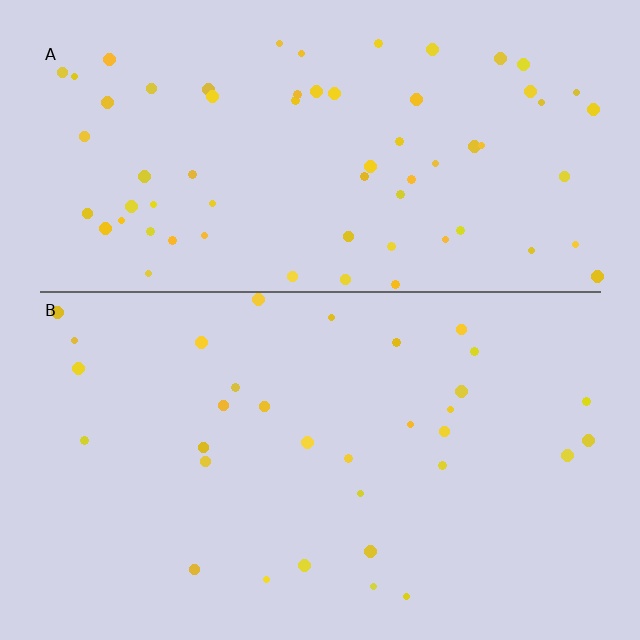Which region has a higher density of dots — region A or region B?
A (the top).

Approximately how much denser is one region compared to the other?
Approximately 2.1× — region A over region B.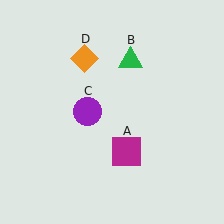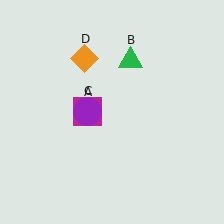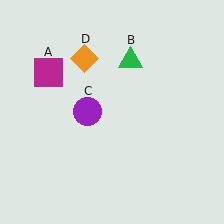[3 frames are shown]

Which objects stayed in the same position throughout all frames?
Green triangle (object B) and purple circle (object C) and orange diamond (object D) remained stationary.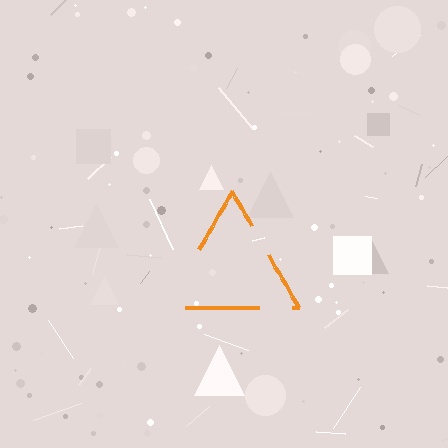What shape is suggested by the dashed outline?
The dashed outline suggests a triangle.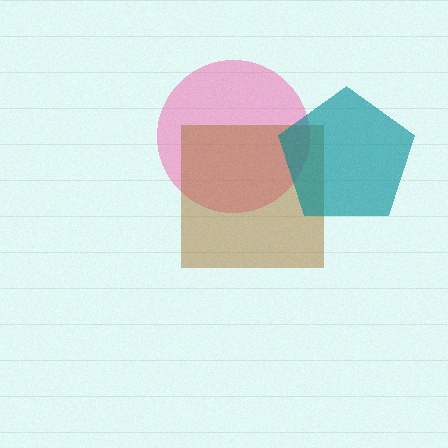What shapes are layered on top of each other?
The layered shapes are: a pink circle, a brown square, a teal pentagon.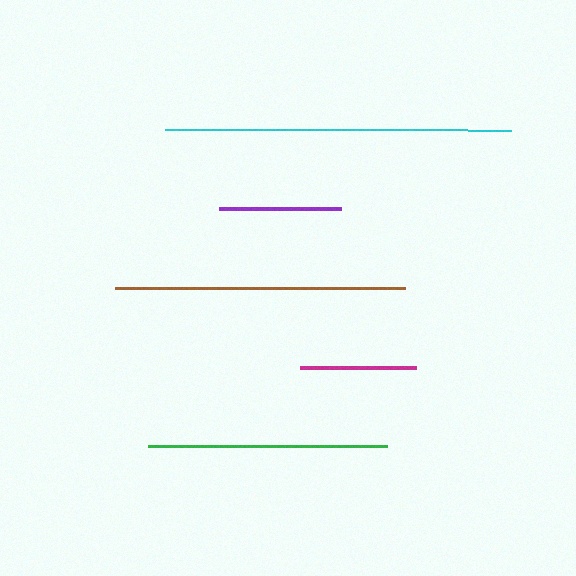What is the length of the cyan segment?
The cyan segment is approximately 346 pixels long.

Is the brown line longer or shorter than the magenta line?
The brown line is longer than the magenta line.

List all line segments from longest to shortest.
From longest to shortest: cyan, brown, green, purple, magenta.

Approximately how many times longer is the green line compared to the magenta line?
The green line is approximately 2.1 times the length of the magenta line.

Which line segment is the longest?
The cyan line is the longest at approximately 346 pixels.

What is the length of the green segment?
The green segment is approximately 239 pixels long.